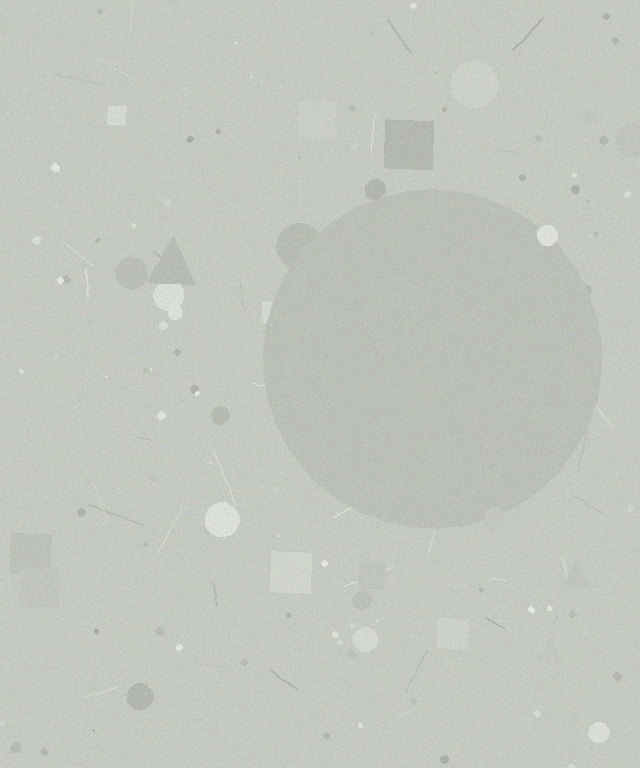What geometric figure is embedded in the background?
A circle is embedded in the background.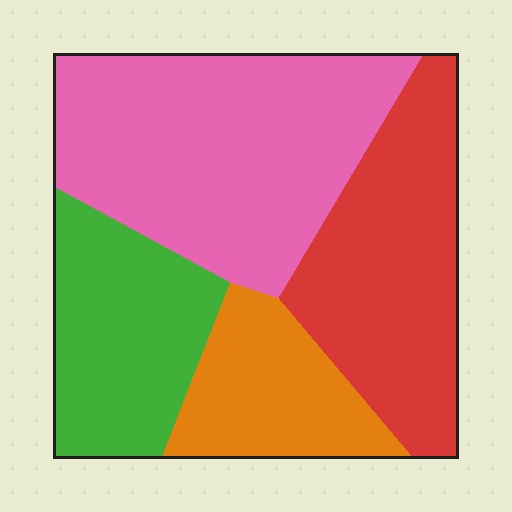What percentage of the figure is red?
Red covers around 25% of the figure.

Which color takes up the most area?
Pink, at roughly 35%.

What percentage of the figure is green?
Green covers about 20% of the figure.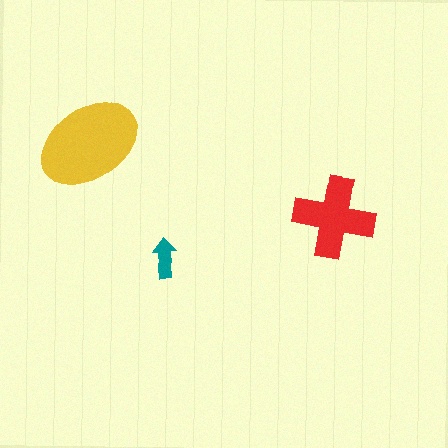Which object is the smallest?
The teal arrow.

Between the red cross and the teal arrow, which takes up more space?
The red cross.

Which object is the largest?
The yellow ellipse.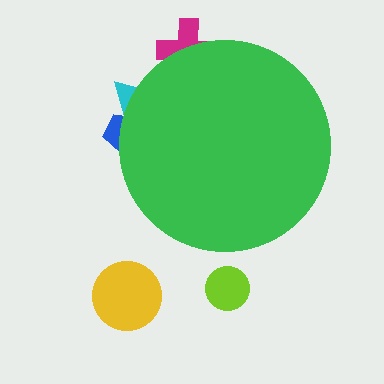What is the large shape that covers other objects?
A green circle.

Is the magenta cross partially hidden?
Yes, the magenta cross is partially hidden behind the green circle.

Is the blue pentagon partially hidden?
Yes, the blue pentagon is partially hidden behind the green circle.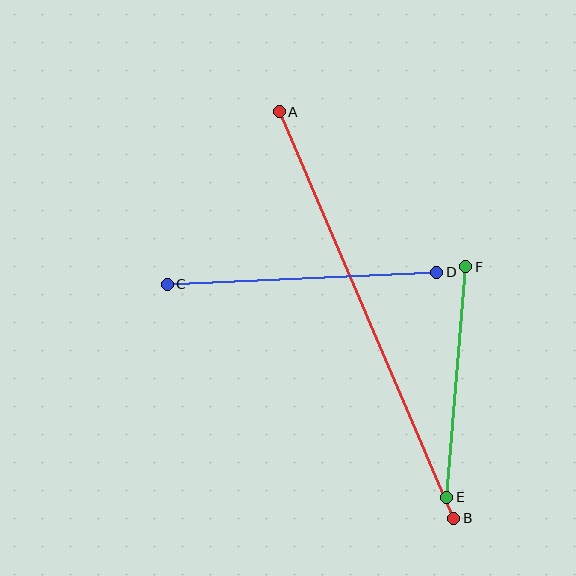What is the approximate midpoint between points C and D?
The midpoint is at approximately (302, 278) pixels.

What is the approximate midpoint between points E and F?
The midpoint is at approximately (456, 382) pixels.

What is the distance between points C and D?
The distance is approximately 270 pixels.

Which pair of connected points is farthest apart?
Points A and B are farthest apart.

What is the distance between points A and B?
The distance is approximately 442 pixels.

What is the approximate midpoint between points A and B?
The midpoint is at approximately (366, 315) pixels.